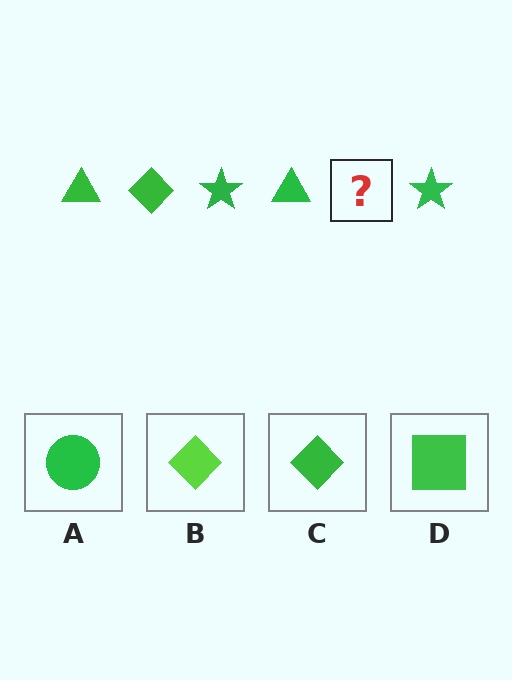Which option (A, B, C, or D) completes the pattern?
C.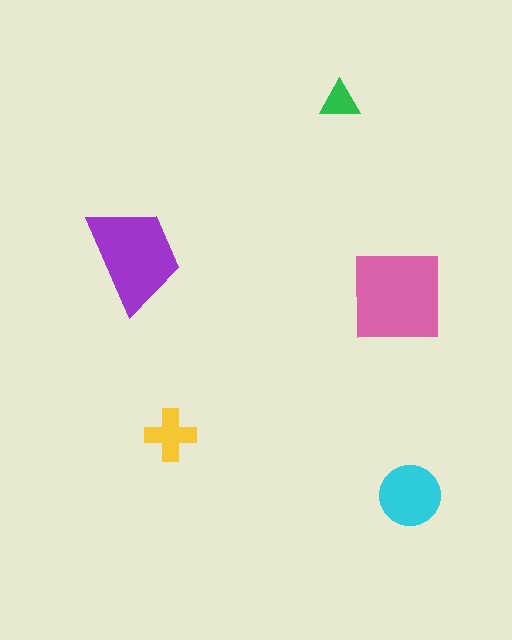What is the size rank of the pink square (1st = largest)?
1st.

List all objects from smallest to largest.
The green triangle, the yellow cross, the cyan circle, the purple trapezoid, the pink square.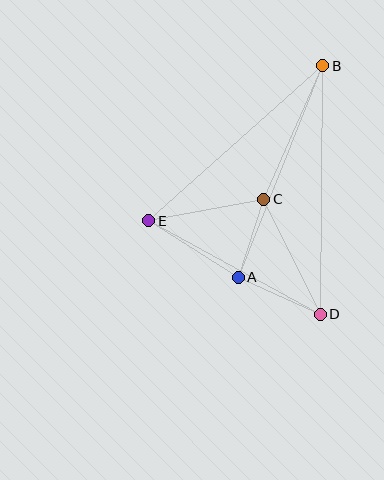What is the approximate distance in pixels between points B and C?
The distance between B and C is approximately 146 pixels.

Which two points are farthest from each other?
Points B and D are farthest from each other.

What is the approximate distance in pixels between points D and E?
The distance between D and E is approximately 195 pixels.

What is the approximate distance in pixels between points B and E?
The distance between B and E is approximately 233 pixels.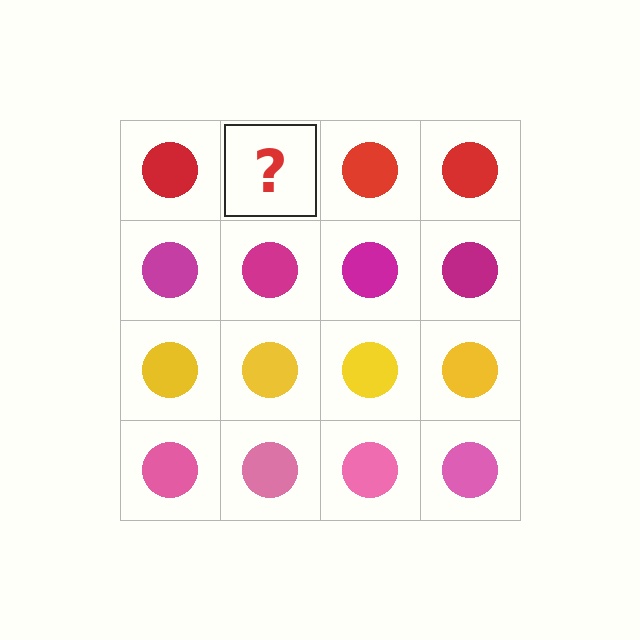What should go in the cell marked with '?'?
The missing cell should contain a red circle.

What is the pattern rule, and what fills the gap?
The rule is that each row has a consistent color. The gap should be filled with a red circle.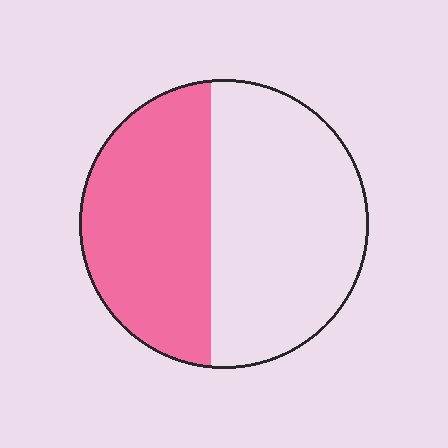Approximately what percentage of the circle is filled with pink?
Approximately 45%.